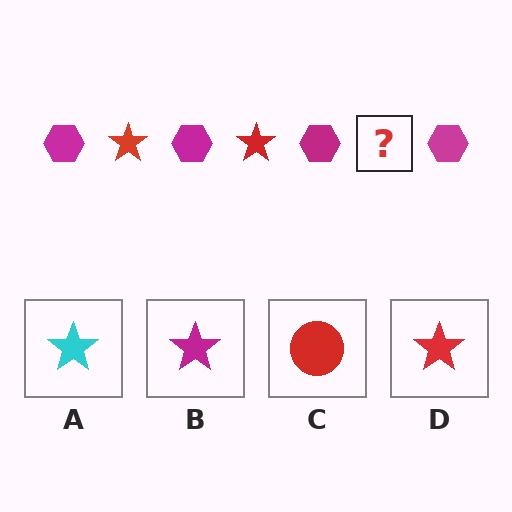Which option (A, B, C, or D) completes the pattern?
D.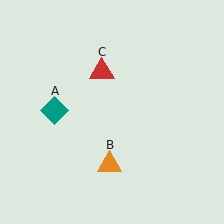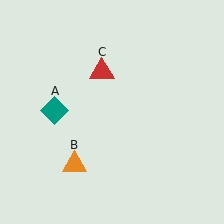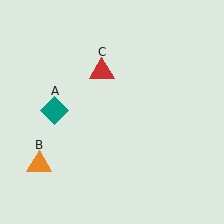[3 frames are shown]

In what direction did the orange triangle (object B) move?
The orange triangle (object B) moved left.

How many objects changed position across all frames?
1 object changed position: orange triangle (object B).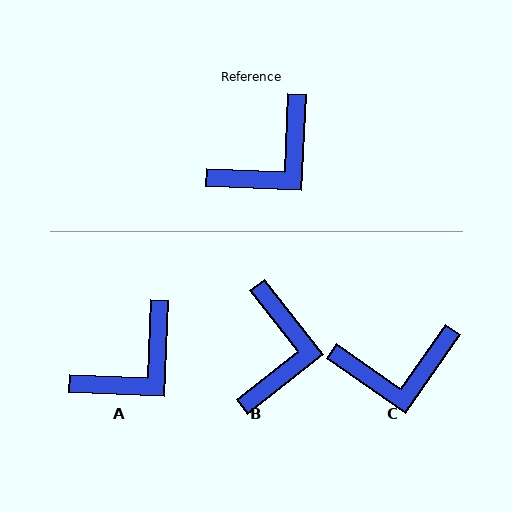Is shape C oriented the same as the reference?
No, it is off by about 32 degrees.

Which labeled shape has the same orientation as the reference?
A.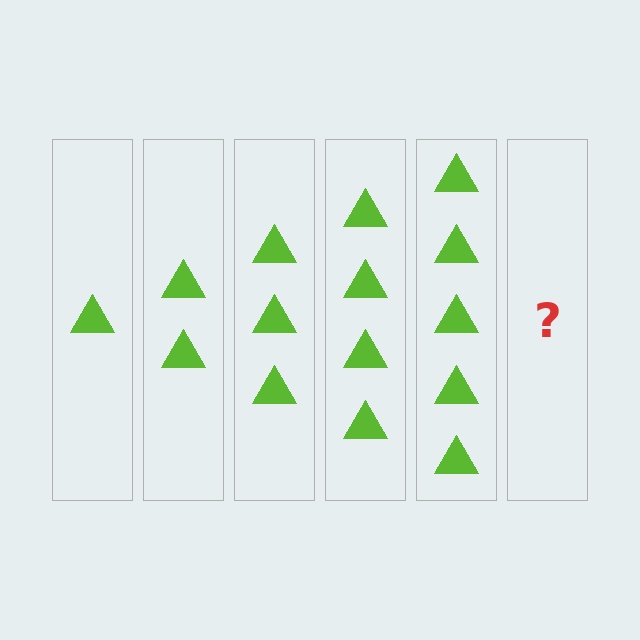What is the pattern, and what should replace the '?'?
The pattern is that each step adds one more triangle. The '?' should be 6 triangles.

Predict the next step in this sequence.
The next step is 6 triangles.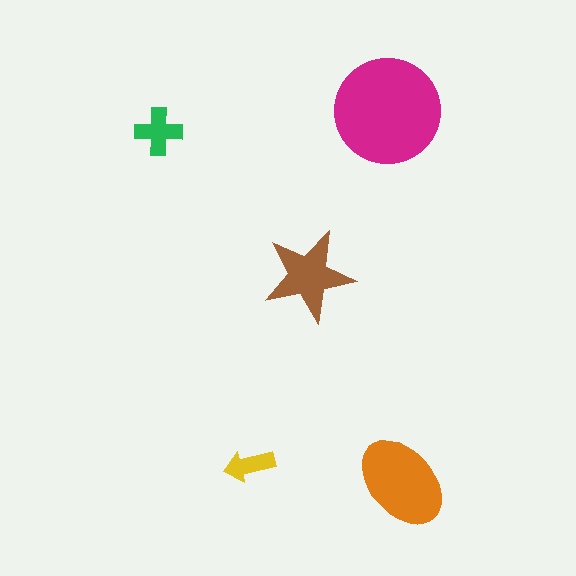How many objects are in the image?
There are 5 objects in the image.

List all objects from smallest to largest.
The yellow arrow, the green cross, the brown star, the orange ellipse, the magenta circle.